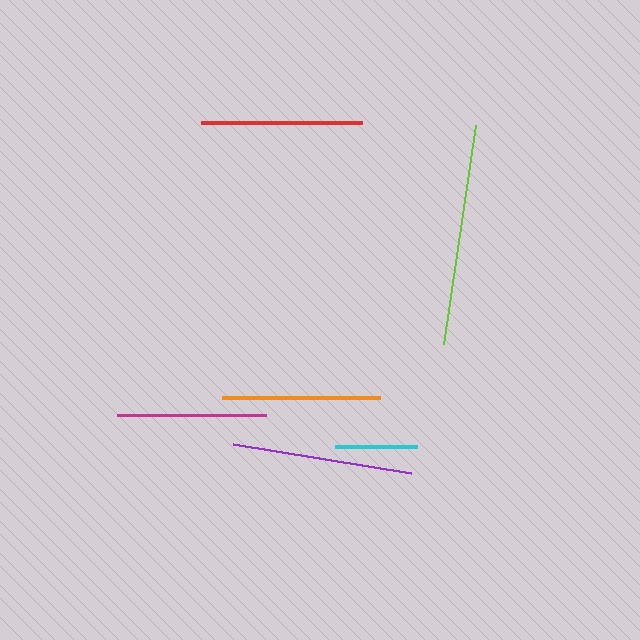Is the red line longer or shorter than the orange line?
The red line is longer than the orange line.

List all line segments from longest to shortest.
From longest to shortest: lime, purple, red, orange, magenta, cyan.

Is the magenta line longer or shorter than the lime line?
The lime line is longer than the magenta line.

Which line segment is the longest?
The lime line is the longest at approximately 221 pixels.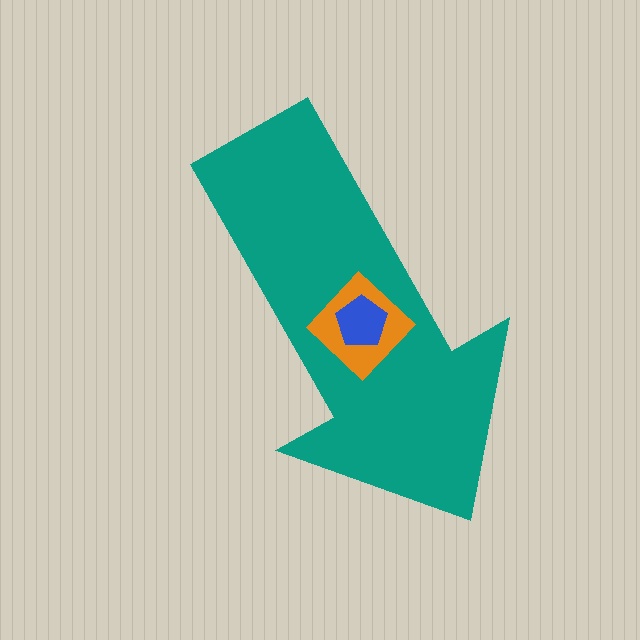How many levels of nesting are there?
3.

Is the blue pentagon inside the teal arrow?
Yes.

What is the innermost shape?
The blue pentagon.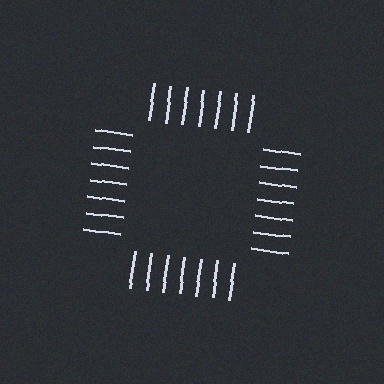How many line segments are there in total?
28 — 7 along each of the 4 edges.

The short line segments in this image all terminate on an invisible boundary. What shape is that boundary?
An illusory square — the line segments terminate on its edges but no continuous stroke is drawn.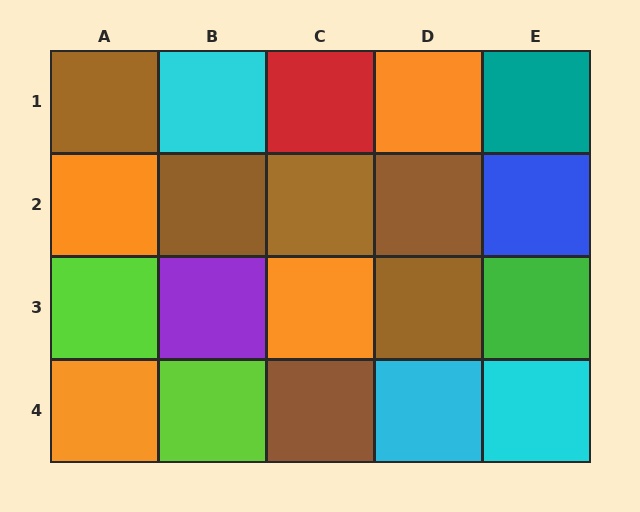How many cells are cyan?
3 cells are cyan.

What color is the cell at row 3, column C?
Orange.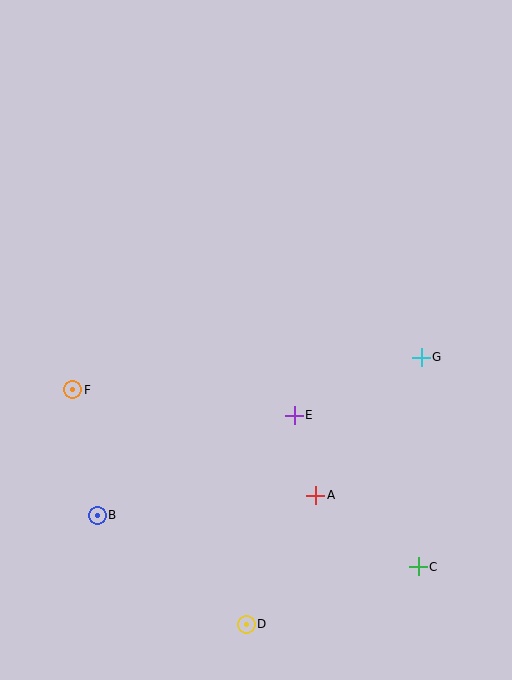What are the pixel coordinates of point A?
Point A is at (316, 495).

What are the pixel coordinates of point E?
Point E is at (294, 415).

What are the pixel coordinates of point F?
Point F is at (73, 390).